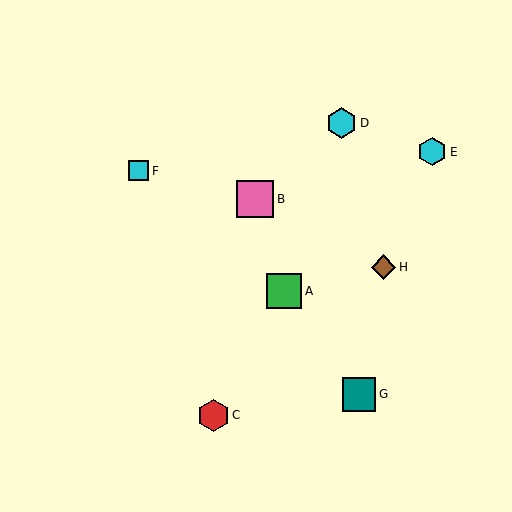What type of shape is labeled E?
Shape E is a cyan hexagon.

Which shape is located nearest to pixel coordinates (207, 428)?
The red hexagon (labeled C) at (213, 415) is nearest to that location.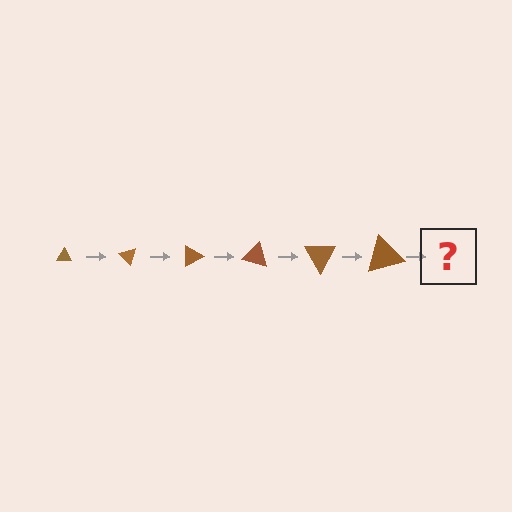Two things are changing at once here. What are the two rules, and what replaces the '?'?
The two rules are that the triangle grows larger each step and it rotates 45 degrees each step. The '?' should be a triangle, larger than the previous one and rotated 270 degrees from the start.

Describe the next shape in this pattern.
It should be a triangle, larger than the previous one and rotated 270 degrees from the start.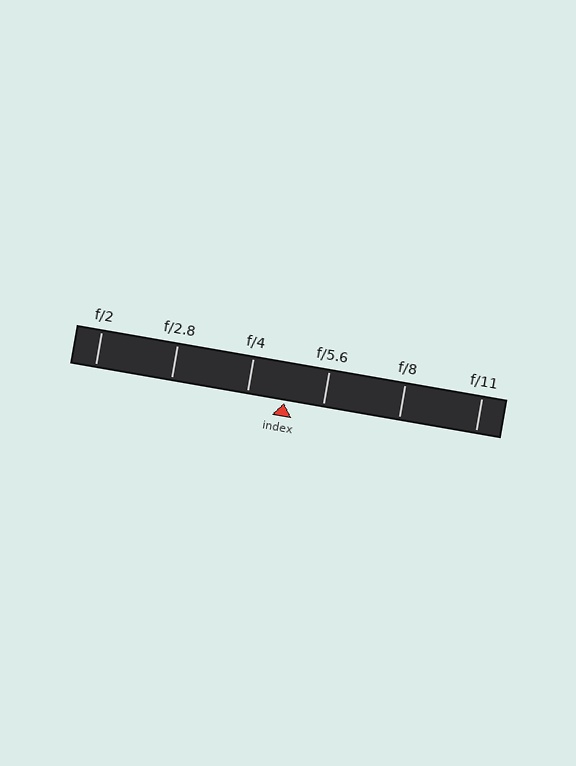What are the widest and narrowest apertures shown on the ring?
The widest aperture shown is f/2 and the narrowest is f/11.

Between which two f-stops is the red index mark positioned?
The index mark is between f/4 and f/5.6.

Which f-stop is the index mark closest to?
The index mark is closest to f/4.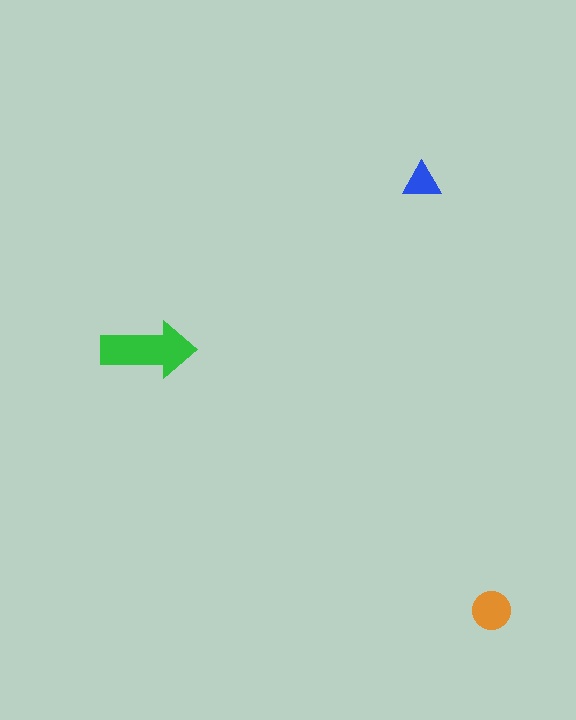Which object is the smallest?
The blue triangle.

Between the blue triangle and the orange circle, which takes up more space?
The orange circle.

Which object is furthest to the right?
The orange circle is rightmost.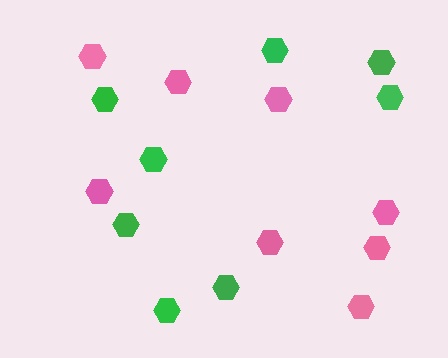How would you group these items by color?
There are 2 groups: one group of pink hexagons (8) and one group of green hexagons (8).